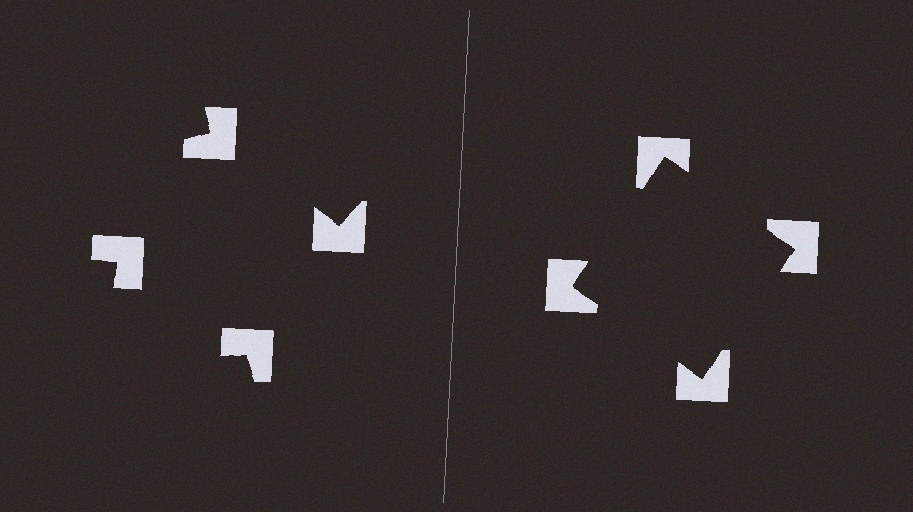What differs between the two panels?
The notched squares are positioned identically on both sides; only the wedge orientations differ. On the right they align to a square; on the left they are misaligned.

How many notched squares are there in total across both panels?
8 — 4 on each side.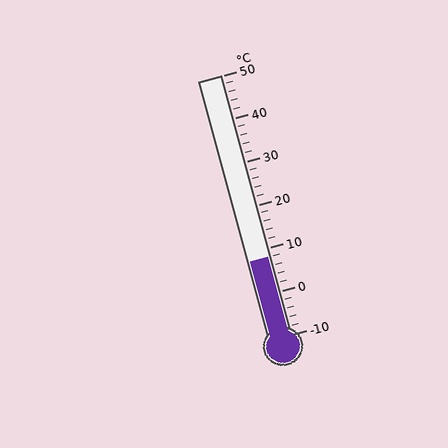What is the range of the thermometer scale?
The thermometer scale ranges from -10°C to 50°C.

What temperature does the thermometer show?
The thermometer shows approximately 8°C.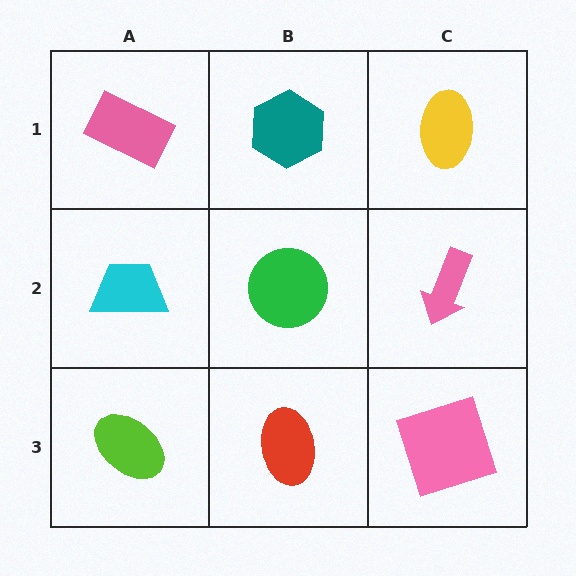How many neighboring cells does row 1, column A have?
2.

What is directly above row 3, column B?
A green circle.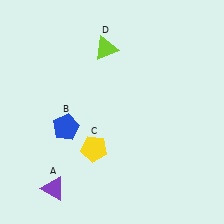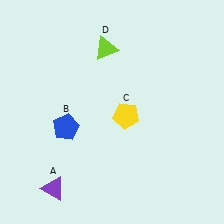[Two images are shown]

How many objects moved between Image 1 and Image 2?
1 object moved between the two images.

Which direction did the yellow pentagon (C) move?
The yellow pentagon (C) moved up.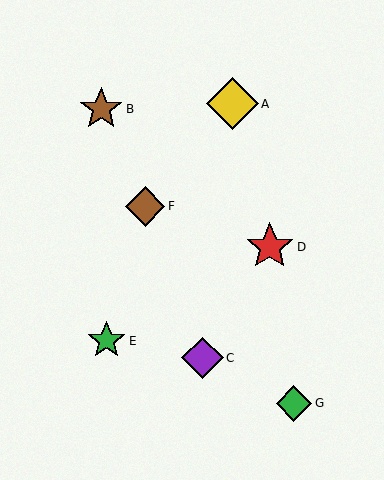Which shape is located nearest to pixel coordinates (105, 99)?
The brown star (labeled B) at (101, 109) is nearest to that location.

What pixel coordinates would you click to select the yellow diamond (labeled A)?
Click at (232, 104) to select the yellow diamond A.